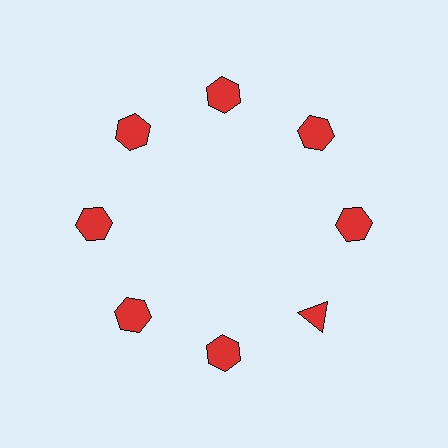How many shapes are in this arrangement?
There are 8 shapes arranged in a ring pattern.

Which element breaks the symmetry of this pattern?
The red triangle at roughly the 4 o'clock position breaks the symmetry. All other shapes are red hexagons.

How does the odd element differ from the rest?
It has a different shape: triangle instead of hexagon.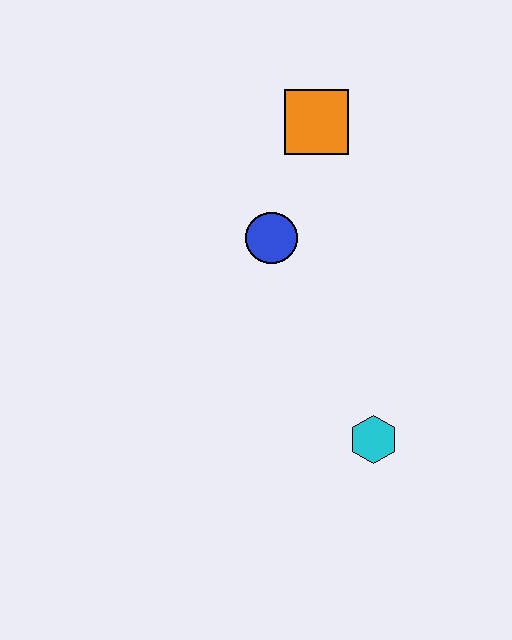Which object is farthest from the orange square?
The cyan hexagon is farthest from the orange square.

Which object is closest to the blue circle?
The orange square is closest to the blue circle.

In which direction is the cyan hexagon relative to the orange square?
The cyan hexagon is below the orange square.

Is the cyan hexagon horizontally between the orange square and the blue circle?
No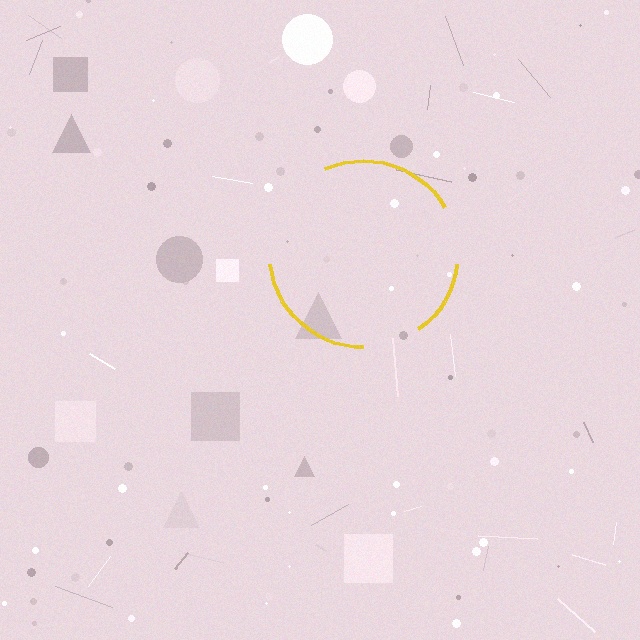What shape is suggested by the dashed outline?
The dashed outline suggests a circle.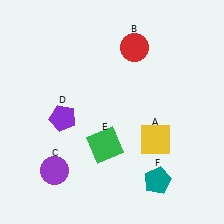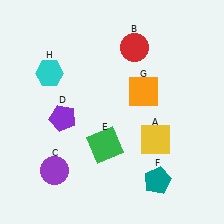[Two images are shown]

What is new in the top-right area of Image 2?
An orange square (G) was added in the top-right area of Image 2.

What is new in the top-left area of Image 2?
A cyan hexagon (H) was added in the top-left area of Image 2.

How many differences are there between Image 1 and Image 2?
There are 2 differences between the two images.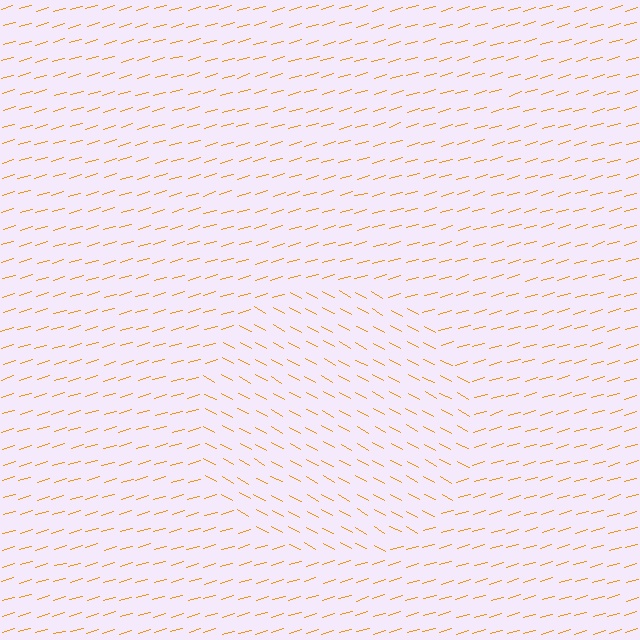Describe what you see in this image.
The image is filled with small orange line segments. A circle region in the image has lines oriented differently from the surrounding lines, creating a visible texture boundary.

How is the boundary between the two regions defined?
The boundary is defined purely by a change in line orientation (approximately 45 degrees difference). All lines are the same color and thickness.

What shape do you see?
I see a circle.